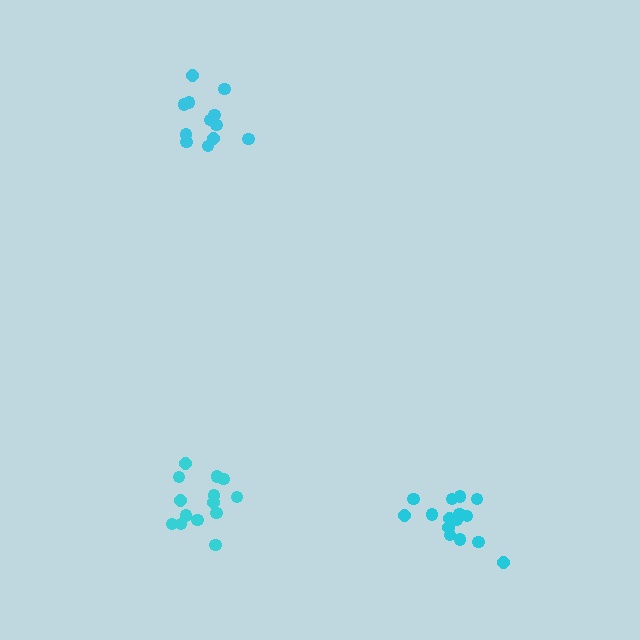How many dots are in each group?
Group 1: 12 dots, Group 2: 15 dots, Group 3: 14 dots (41 total).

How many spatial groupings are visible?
There are 3 spatial groupings.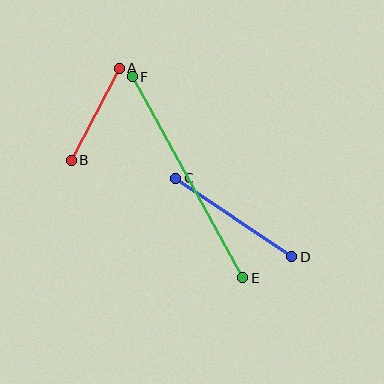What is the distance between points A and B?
The distance is approximately 103 pixels.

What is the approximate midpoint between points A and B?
The midpoint is at approximately (95, 114) pixels.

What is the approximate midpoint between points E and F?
The midpoint is at approximately (187, 177) pixels.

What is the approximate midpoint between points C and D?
The midpoint is at approximately (234, 218) pixels.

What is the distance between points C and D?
The distance is approximately 140 pixels.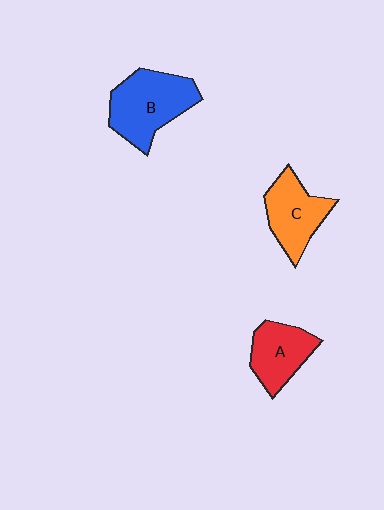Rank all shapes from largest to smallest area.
From largest to smallest: B (blue), C (orange), A (red).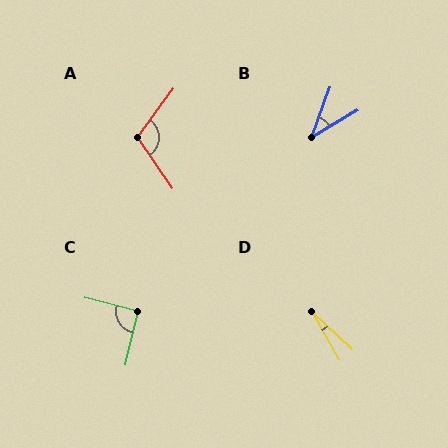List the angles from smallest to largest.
D (17°), B (39°), C (91°), A (110°).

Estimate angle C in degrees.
Approximately 91 degrees.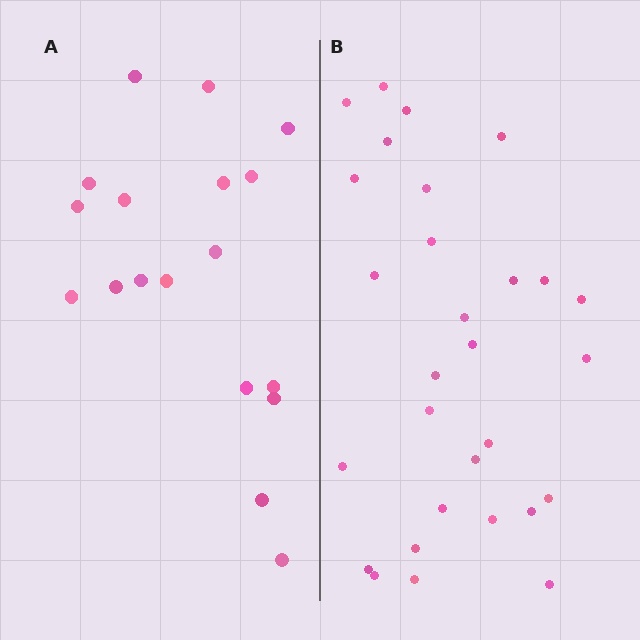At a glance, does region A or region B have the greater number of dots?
Region B (the right region) has more dots.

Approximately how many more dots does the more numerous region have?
Region B has roughly 12 or so more dots than region A.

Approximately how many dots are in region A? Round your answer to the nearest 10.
About 20 dots. (The exact count is 18, which rounds to 20.)